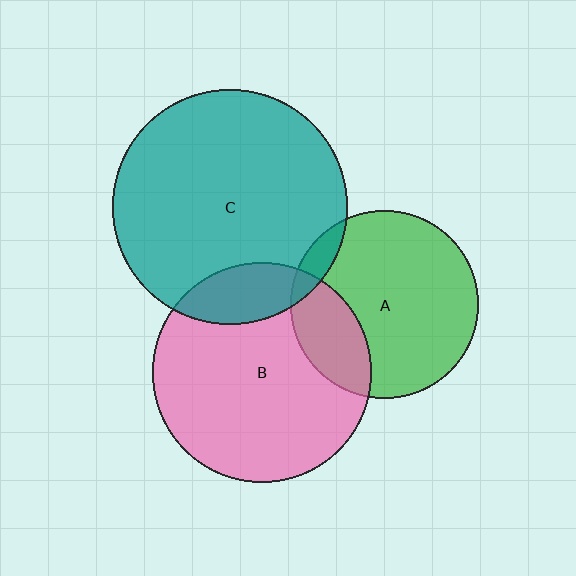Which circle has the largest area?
Circle C (teal).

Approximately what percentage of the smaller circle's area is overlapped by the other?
Approximately 15%.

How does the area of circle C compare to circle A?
Approximately 1.6 times.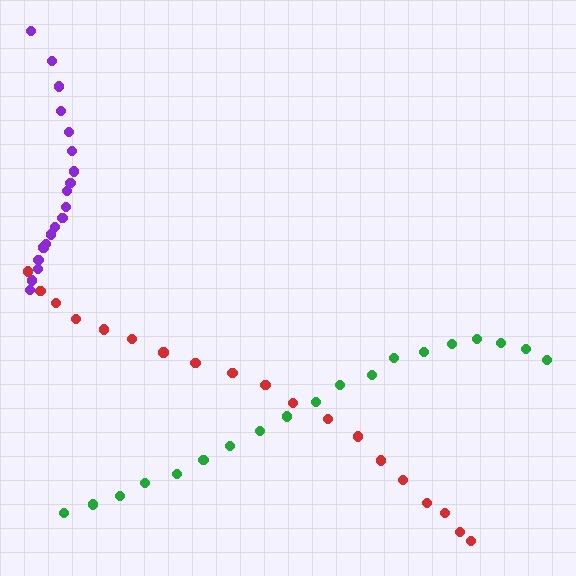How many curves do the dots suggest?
There are 3 distinct paths.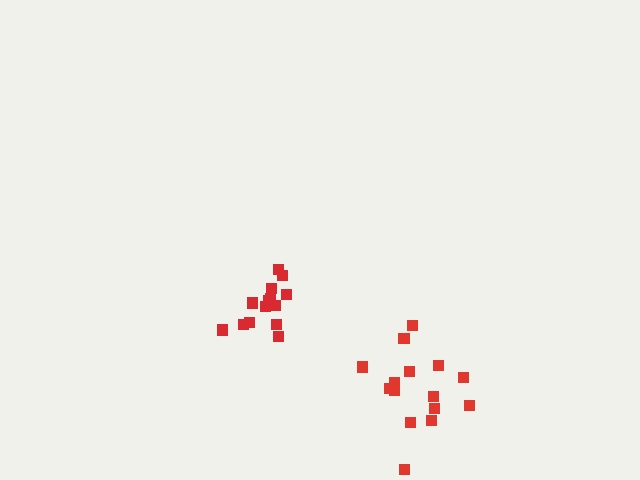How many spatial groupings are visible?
There are 2 spatial groupings.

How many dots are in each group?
Group 1: 14 dots, Group 2: 15 dots (29 total).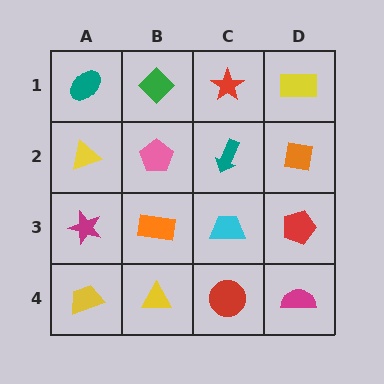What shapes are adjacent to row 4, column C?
A cyan trapezoid (row 3, column C), a yellow triangle (row 4, column B), a magenta semicircle (row 4, column D).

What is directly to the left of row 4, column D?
A red circle.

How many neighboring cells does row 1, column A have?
2.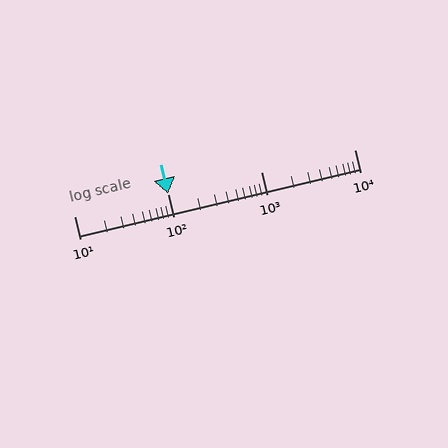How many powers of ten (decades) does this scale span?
The scale spans 3 decades, from 10 to 10000.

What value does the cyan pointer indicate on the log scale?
The pointer indicates approximately 100.